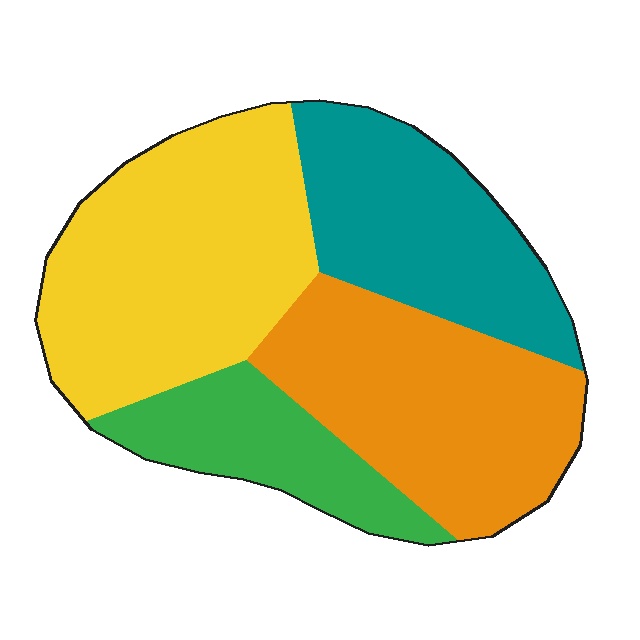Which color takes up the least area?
Green, at roughly 15%.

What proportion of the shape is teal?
Teal covers roughly 25% of the shape.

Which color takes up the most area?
Yellow, at roughly 35%.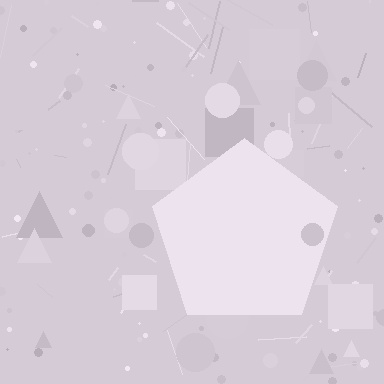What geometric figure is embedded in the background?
A pentagon is embedded in the background.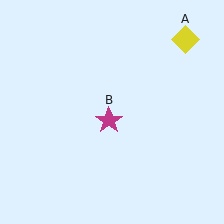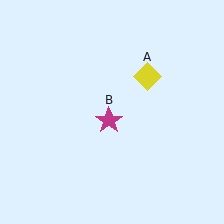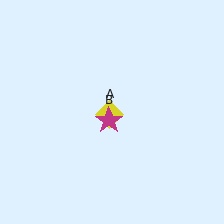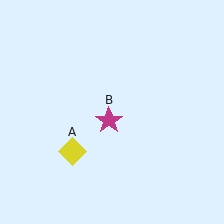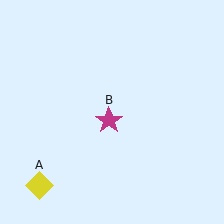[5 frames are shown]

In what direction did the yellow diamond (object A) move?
The yellow diamond (object A) moved down and to the left.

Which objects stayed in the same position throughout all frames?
Magenta star (object B) remained stationary.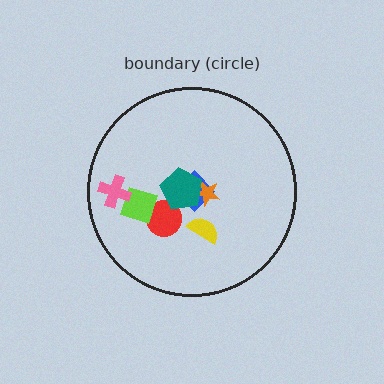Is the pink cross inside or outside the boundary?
Inside.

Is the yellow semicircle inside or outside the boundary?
Inside.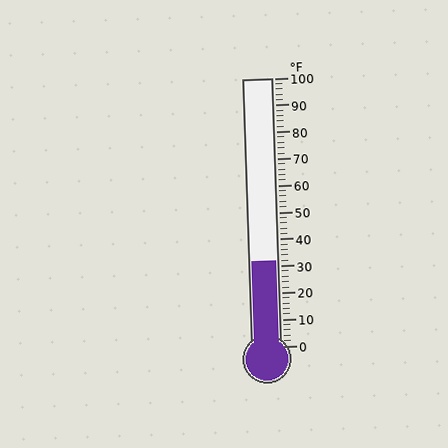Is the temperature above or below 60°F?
The temperature is below 60°F.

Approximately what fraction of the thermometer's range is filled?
The thermometer is filled to approximately 30% of its range.